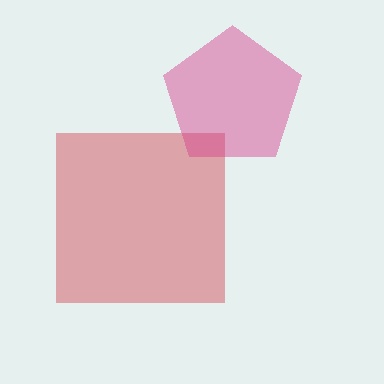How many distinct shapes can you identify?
There are 2 distinct shapes: a red square, a magenta pentagon.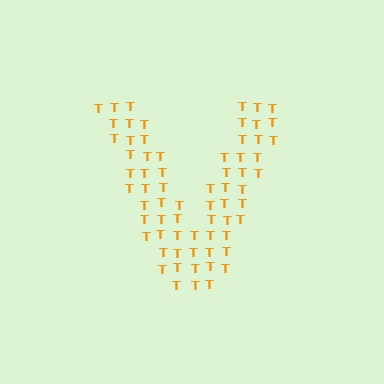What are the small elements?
The small elements are letter T's.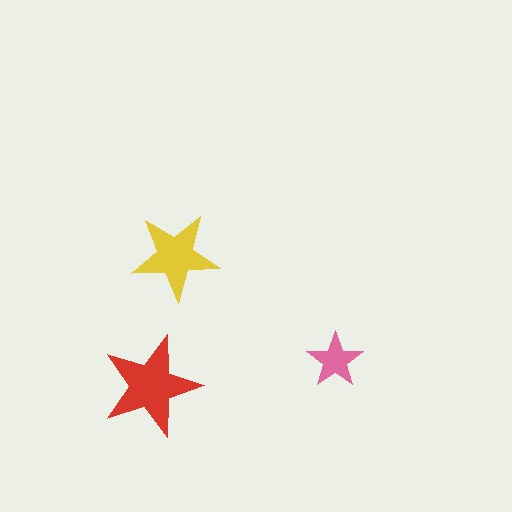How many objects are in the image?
There are 3 objects in the image.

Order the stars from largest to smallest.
the red one, the yellow one, the pink one.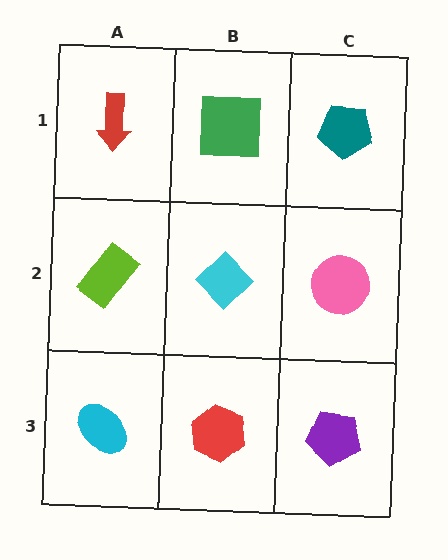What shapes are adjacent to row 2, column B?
A green square (row 1, column B), a red hexagon (row 3, column B), a lime rectangle (row 2, column A), a pink circle (row 2, column C).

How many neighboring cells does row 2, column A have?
3.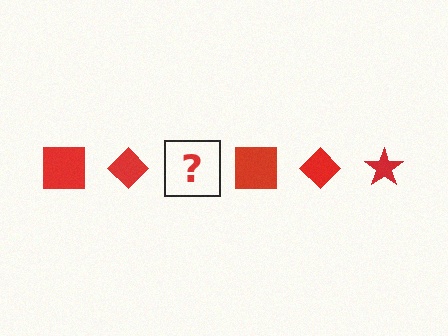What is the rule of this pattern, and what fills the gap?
The rule is that the pattern cycles through square, diamond, star shapes in red. The gap should be filled with a red star.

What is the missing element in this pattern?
The missing element is a red star.